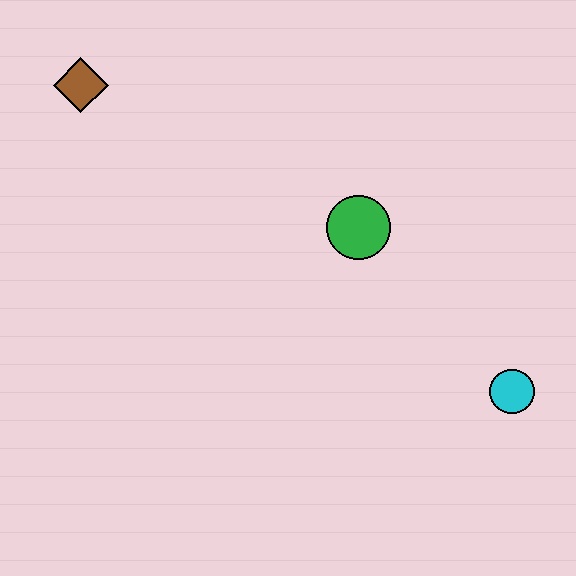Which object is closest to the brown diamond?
The green circle is closest to the brown diamond.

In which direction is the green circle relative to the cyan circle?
The green circle is above the cyan circle.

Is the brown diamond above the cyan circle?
Yes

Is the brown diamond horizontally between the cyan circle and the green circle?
No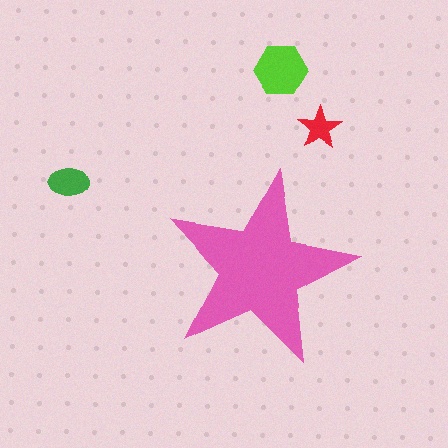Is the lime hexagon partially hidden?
No, the lime hexagon is fully visible.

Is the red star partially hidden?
No, the red star is fully visible.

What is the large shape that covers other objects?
A pink star.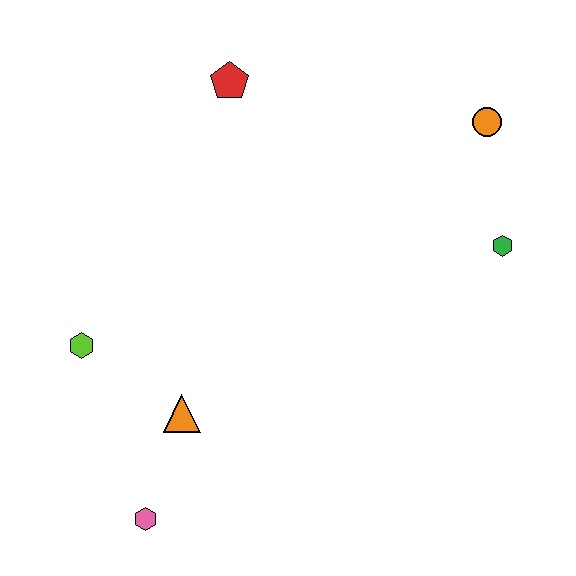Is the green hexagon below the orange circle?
Yes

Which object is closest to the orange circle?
The green hexagon is closest to the orange circle.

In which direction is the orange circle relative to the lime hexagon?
The orange circle is to the right of the lime hexagon.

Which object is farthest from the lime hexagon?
The orange circle is farthest from the lime hexagon.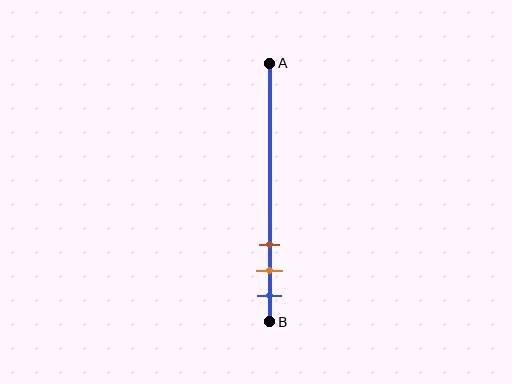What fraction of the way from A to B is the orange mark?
The orange mark is approximately 80% (0.8) of the way from A to B.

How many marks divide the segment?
There are 3 marks dividing the segment.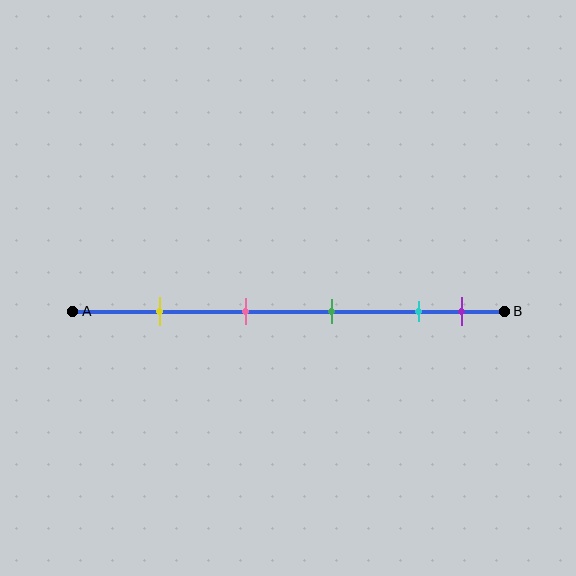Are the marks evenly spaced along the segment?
No, the marks are not evenly spaced.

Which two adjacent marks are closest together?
The cyan and purple marks are the closest adjacent pair.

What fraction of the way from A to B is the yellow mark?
The yellow mark is approximately 20% (0.2) of the way from A to B.